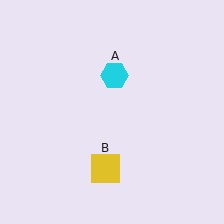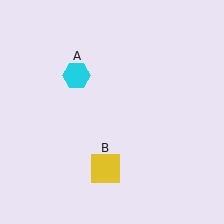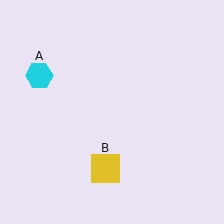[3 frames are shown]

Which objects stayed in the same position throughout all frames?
Yellow square (object B) remained stationary.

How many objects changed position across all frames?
1 object changed position: cyan hexagon (object A).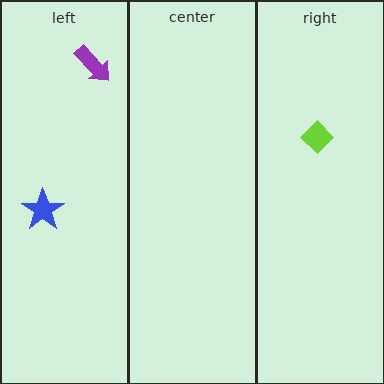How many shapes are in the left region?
2.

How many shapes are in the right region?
1.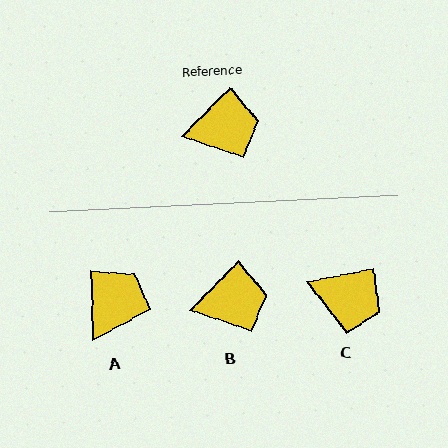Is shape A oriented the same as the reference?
No, it is off by about 47 degrees.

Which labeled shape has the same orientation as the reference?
B.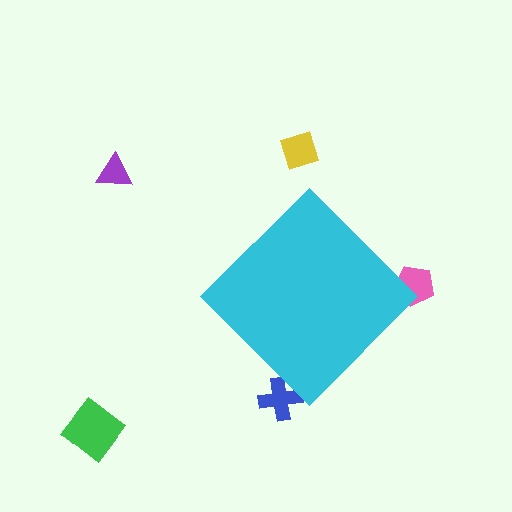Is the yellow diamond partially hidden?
No, the yellow diamond is fully visible.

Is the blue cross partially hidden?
Yes, the blue cross is partially hidden behind the cyan diamond.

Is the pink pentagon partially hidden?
Yes, the pink pentagon is partially hidden behind the cyan diamond.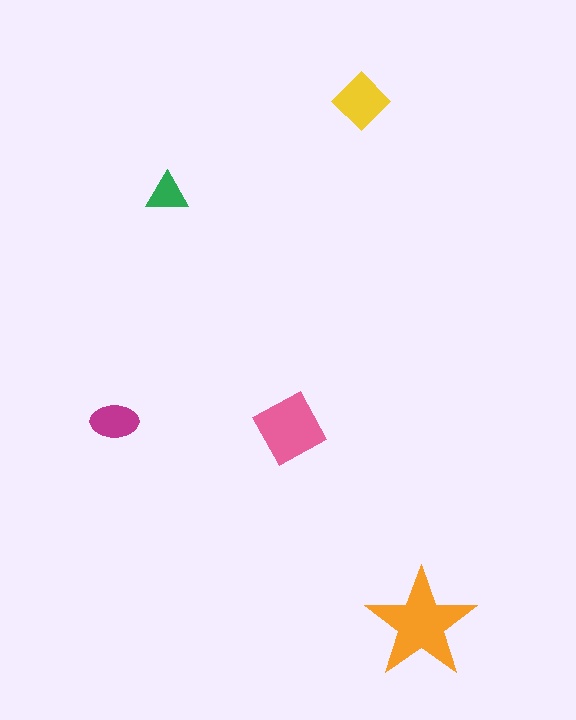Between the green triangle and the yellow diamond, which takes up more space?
The yellow diamond.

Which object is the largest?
The orange star.